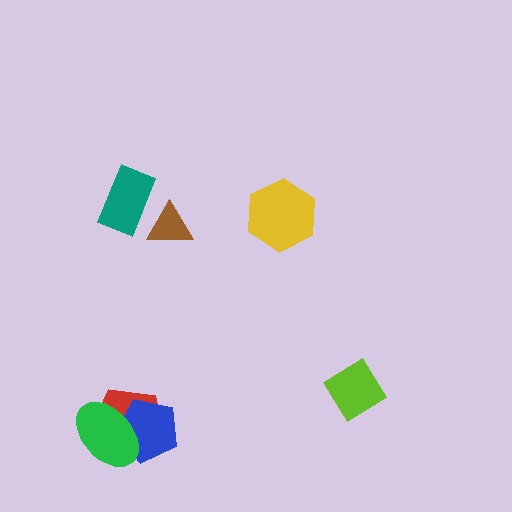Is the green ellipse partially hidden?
No, no other shape covers it.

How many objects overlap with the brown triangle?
1 object overlaps with the brown triangle.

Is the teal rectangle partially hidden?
Yes, it is partially covered by another shape.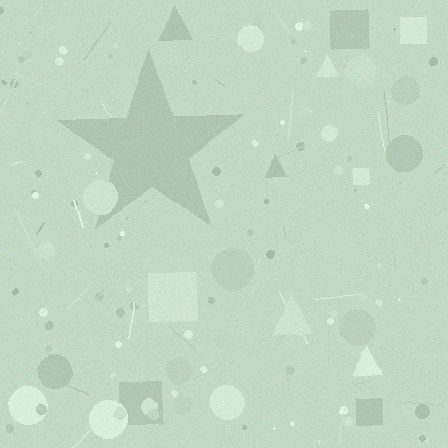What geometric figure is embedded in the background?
A star is embedded in the background.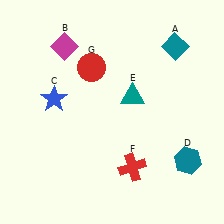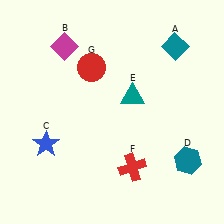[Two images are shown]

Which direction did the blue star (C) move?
The blue star (C) moved down.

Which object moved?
The blue star (C) moved down.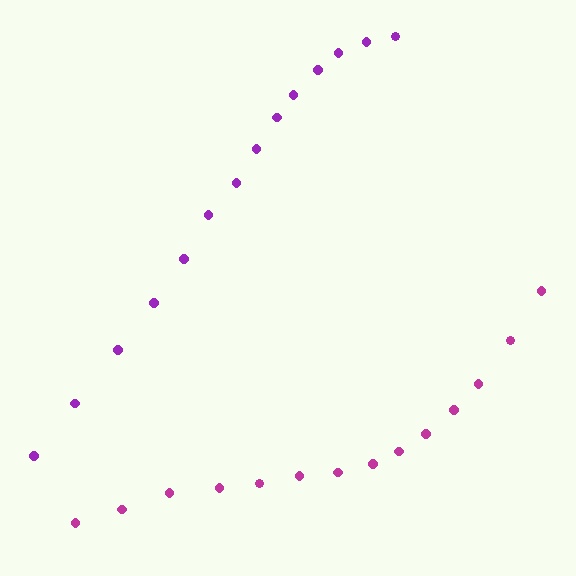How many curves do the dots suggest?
There are 2 distinct paths.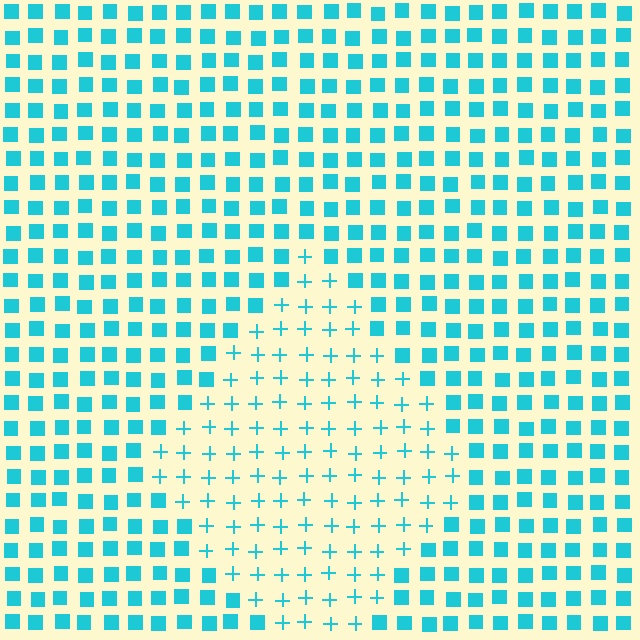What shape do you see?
I see a diamond.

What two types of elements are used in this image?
The image uses plus signs inside the diamond region and squares outside it.